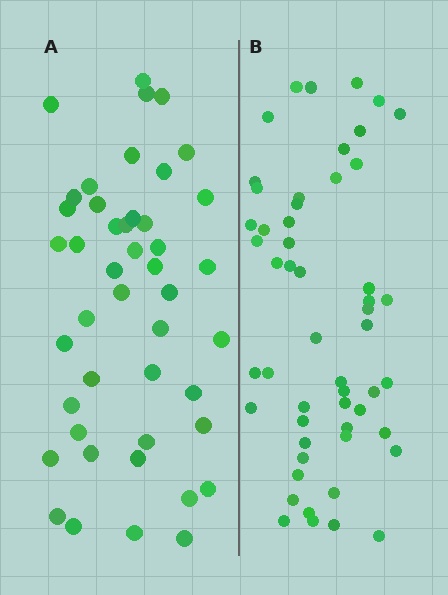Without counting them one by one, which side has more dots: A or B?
Region B (the right region) has more dots.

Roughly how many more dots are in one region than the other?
Region B has roughly 8 or so more dots than region A.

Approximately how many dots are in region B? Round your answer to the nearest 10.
About 50 dots. (The exact count is 53, which rounds to 50.)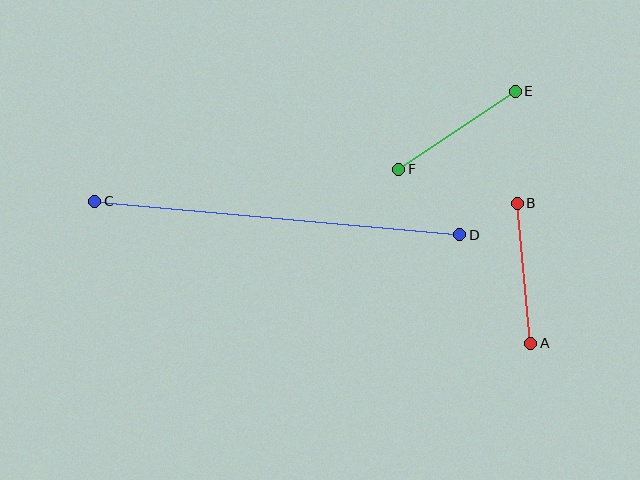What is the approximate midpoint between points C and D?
The midpoint is at approximately (277, 218) pixels.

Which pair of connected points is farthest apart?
Points C and D are farthest apart.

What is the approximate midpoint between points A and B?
The midpoint is at approximately (524, 273) pixels.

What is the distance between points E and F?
The distance is approximately 140 pixels.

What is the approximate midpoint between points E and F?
The midpoint is at approximately (457, 130) pixels.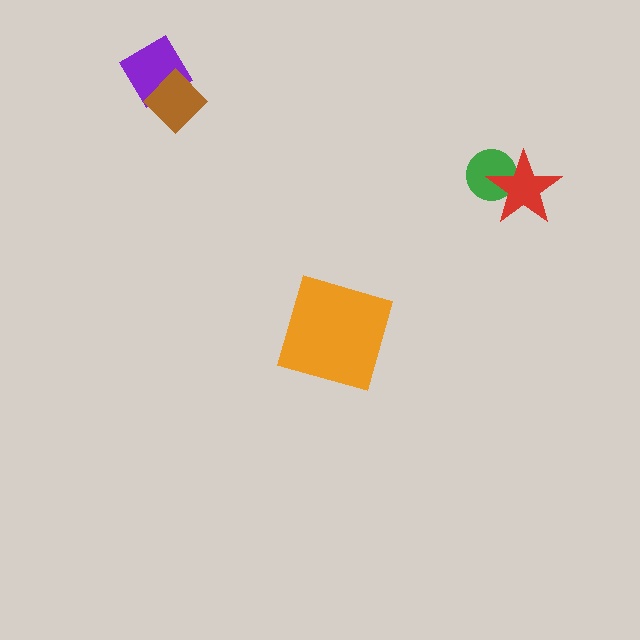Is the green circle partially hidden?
Yes, it is partially covered by another shape.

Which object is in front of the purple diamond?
The brown diamond is in front of the purple diamond.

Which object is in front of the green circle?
The red star is in front of the green circle.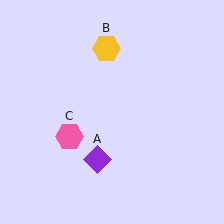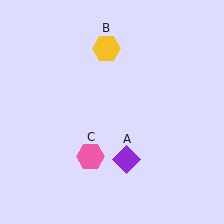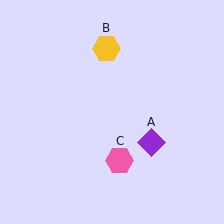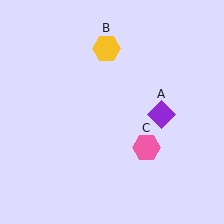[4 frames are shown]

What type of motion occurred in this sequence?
The purple diamond (object A), pink hexagon (object C) rotated counterclockwise around the center of the scene.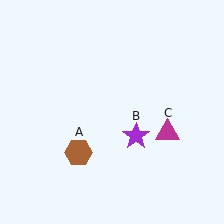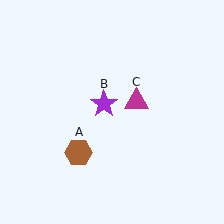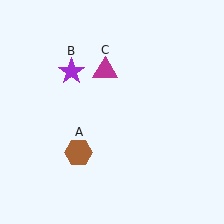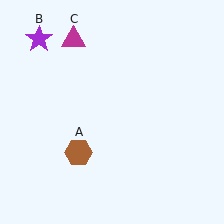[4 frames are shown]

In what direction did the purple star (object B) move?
The purple star (object B) moved up and to the left.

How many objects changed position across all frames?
2 objects changed position: purple star (object B), magenta triangle (object C).